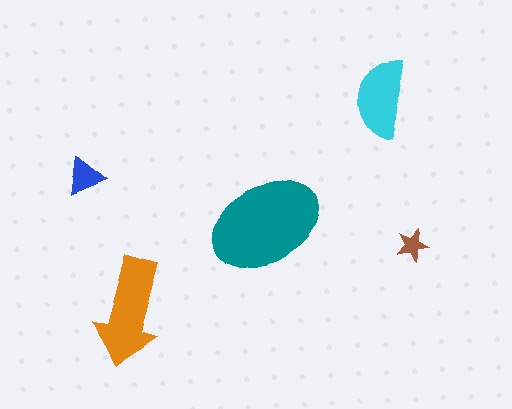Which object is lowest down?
The orange arrow is bottommost.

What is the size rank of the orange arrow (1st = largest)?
2nd.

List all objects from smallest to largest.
The brown star, the blue triangle, the cyan semicircle, the orange arrow, the teal ellipse.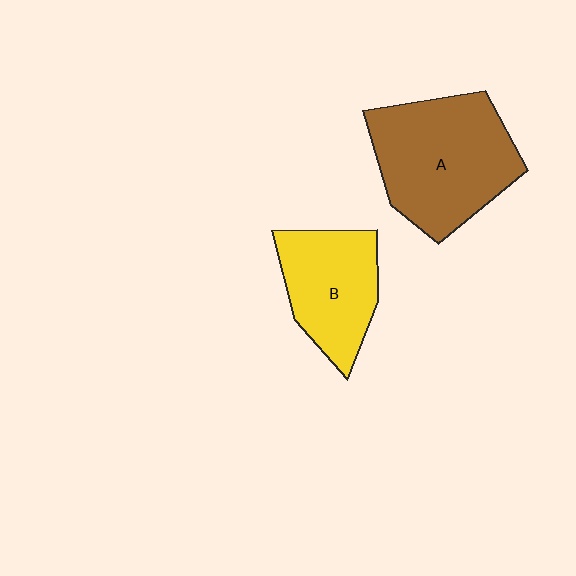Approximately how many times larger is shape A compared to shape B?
Approximately 1.5 times.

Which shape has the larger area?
Shape A (brown).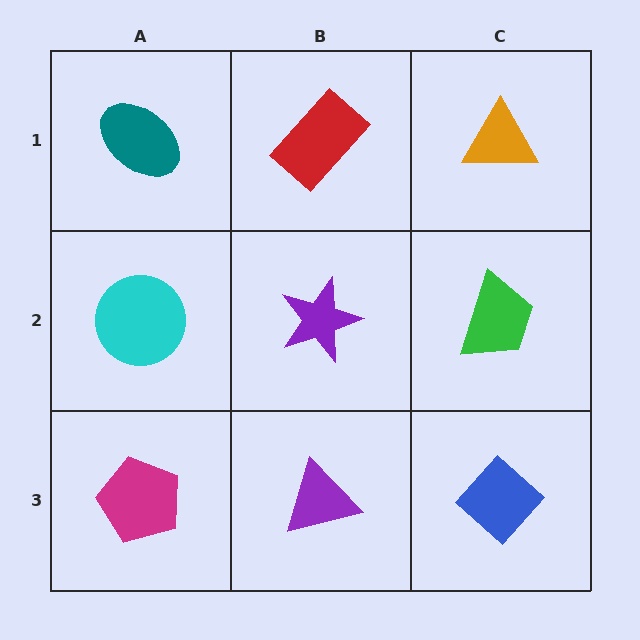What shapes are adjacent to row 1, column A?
A cyan circle (row 2, column A), a red rectangle (row 1, column B).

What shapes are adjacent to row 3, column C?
A green trapezoid (row 2, column C), a purple triangle (row 3, column B).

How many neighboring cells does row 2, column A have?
3.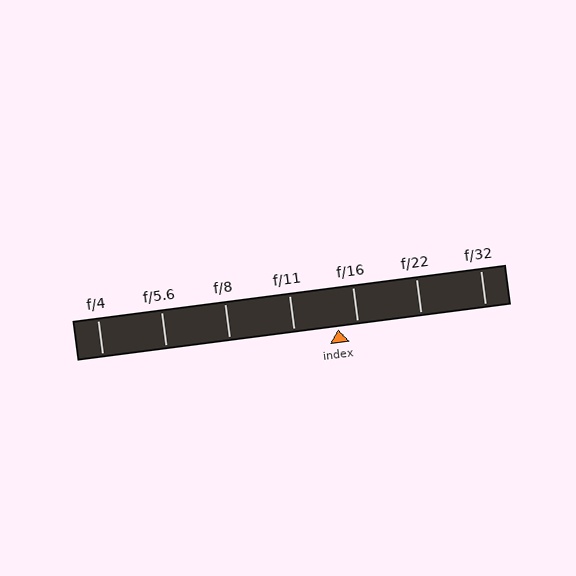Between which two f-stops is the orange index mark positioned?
The index mark is between f/11 and f/16.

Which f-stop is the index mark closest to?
The index mark is closest to f/16.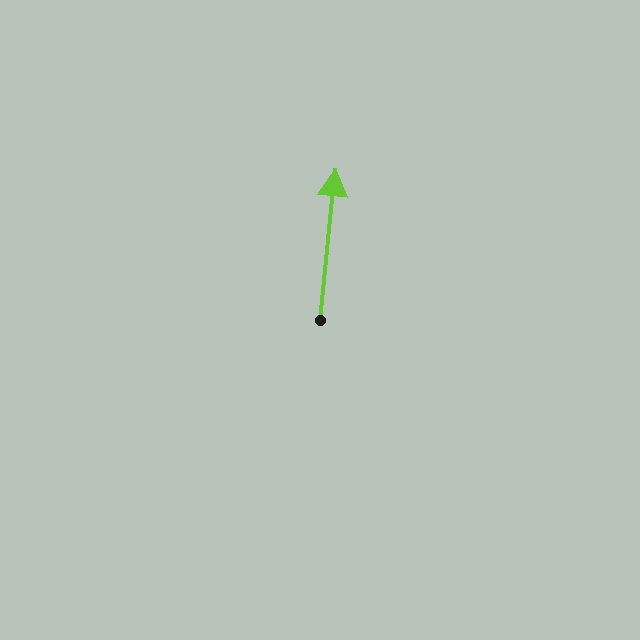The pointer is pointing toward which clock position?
Roughly 12 o'clock.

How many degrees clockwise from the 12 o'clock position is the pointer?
Approximately 6 degrees.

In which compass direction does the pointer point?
North.